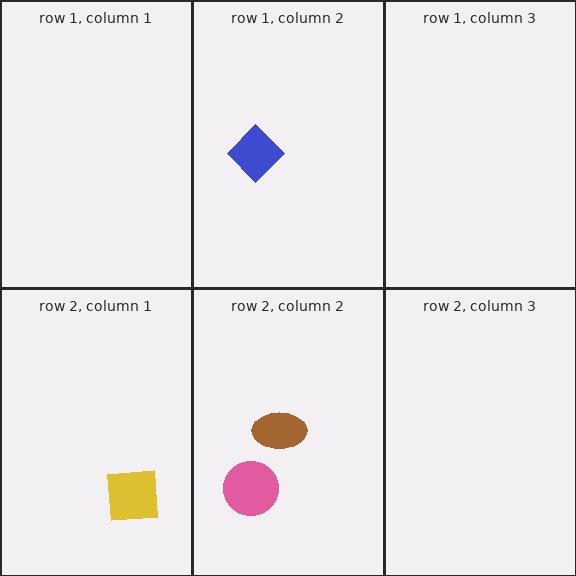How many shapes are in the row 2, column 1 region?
1.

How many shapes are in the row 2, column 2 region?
2.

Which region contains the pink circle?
The row 2, column 2 region.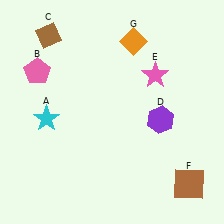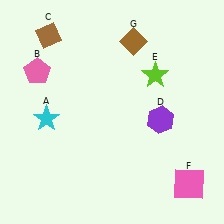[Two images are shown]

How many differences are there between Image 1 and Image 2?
There are 3 differences between the two images.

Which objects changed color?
E changed from pink to lime. F changed from brown to pink. G changed from orange to brown.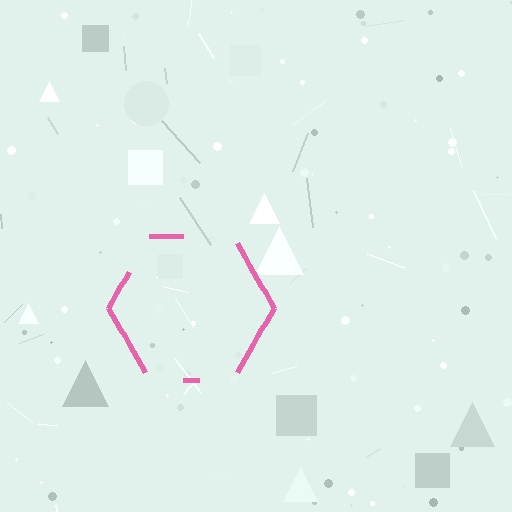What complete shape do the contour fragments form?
The contour fragments form a hexagon.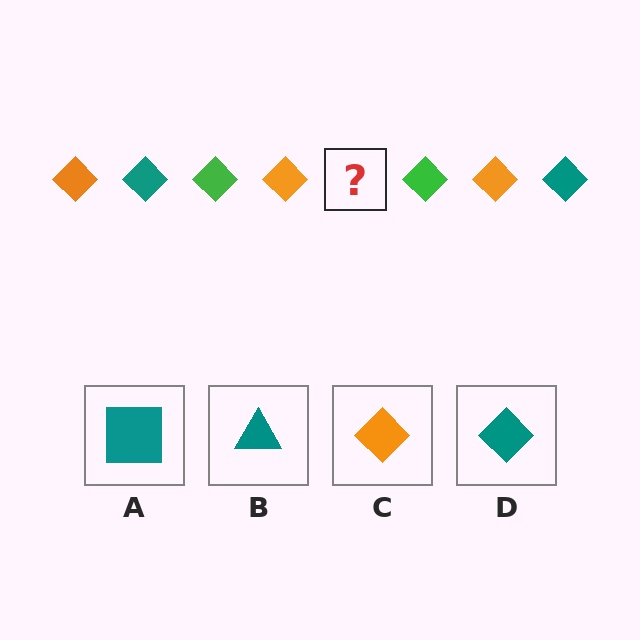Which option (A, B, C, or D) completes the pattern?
D.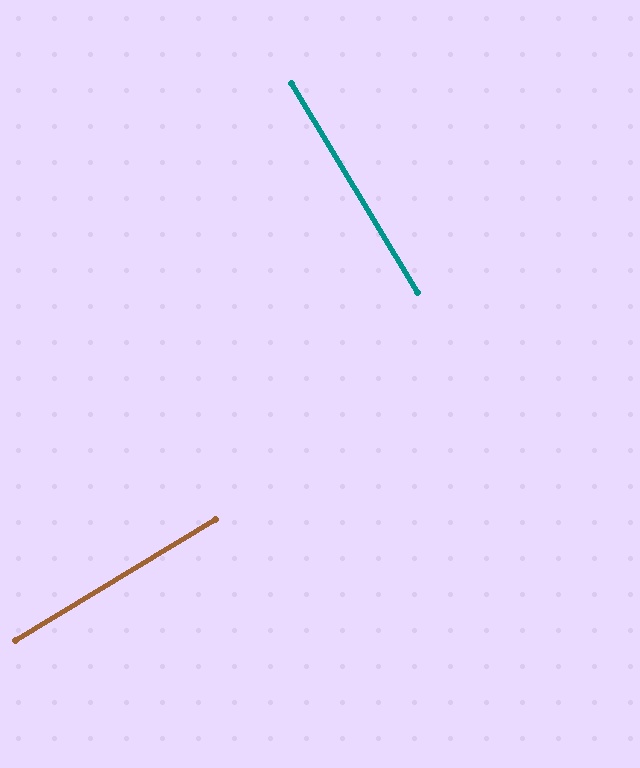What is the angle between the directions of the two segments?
Approximately 90 degrees.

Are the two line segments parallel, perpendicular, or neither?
Perpendicular — they meet at approximately 90°.